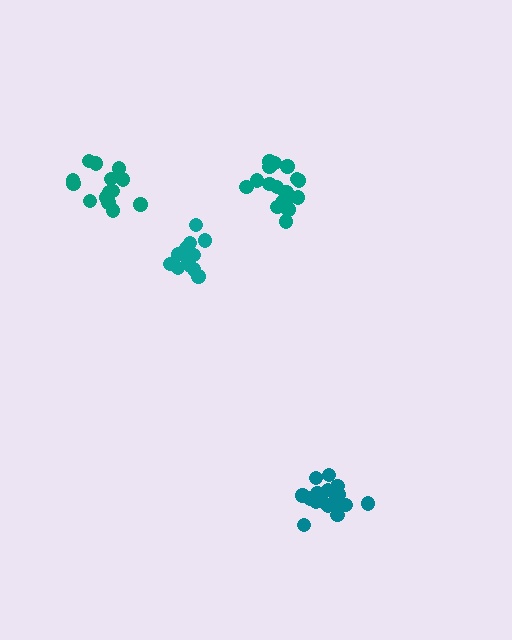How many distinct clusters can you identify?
There are 4 distinct clusters.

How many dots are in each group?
Group 1: 14 dots, Group 2: 18 dots, Group 3: 18 dots, Group 4: 14 dots (64 total).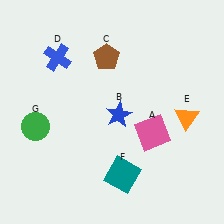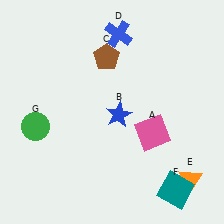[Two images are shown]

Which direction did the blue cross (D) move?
The blue cross (D) moved right.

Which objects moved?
The objects that moved are: the blue cross (D), the orange triangle (E), the teal square (F).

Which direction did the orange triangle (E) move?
The orange triangle (E) moved down.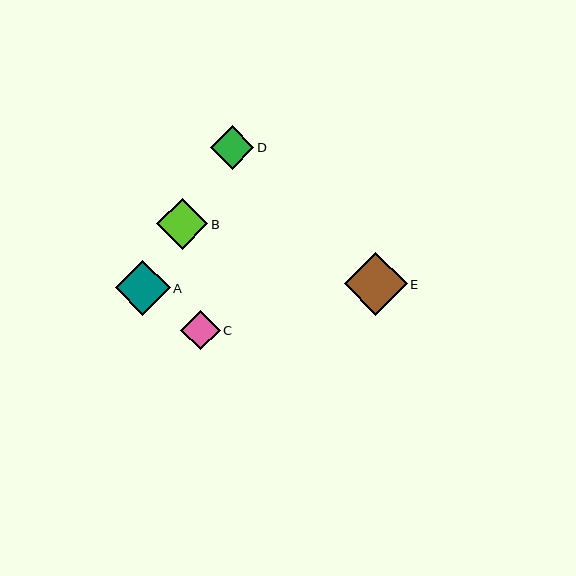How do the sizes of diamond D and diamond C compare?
Diamond D and diamond C are approximately the same size.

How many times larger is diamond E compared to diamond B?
Diamond E is approximately 1.2 times the size of diamond B.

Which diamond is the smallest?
Diamond C is the smallest with a size of approximately 39 pixels.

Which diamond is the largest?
Diamond E is the largest with a size of approximately 63 pixels.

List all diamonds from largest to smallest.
From largest to smallest: E, A, B, D, C.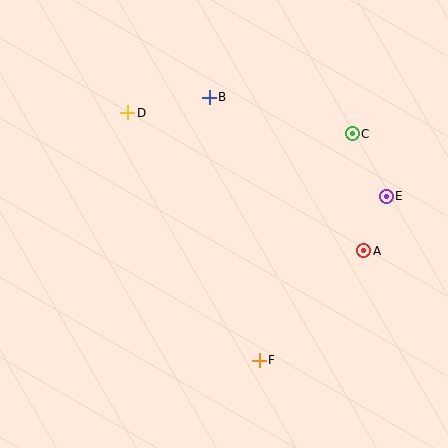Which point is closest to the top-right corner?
Point C is closest to the top-right corner.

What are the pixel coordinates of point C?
Point C is at (352, 134).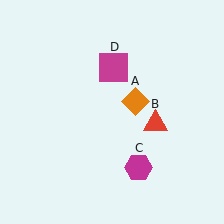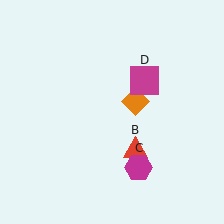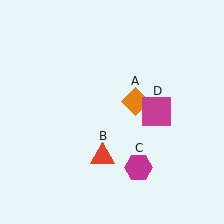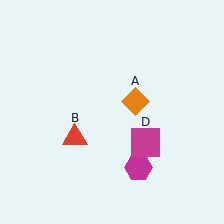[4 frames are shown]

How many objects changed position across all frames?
2 objects changed position: red triangle (object B), magenta square (object D).